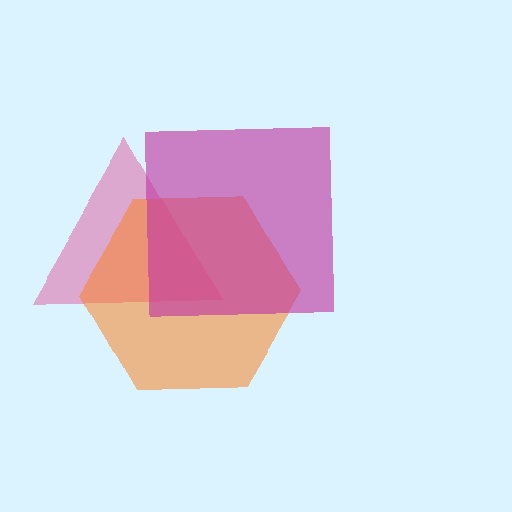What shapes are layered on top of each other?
The layered shapes are: a pink triangle, an orange hexagon, a magenta square.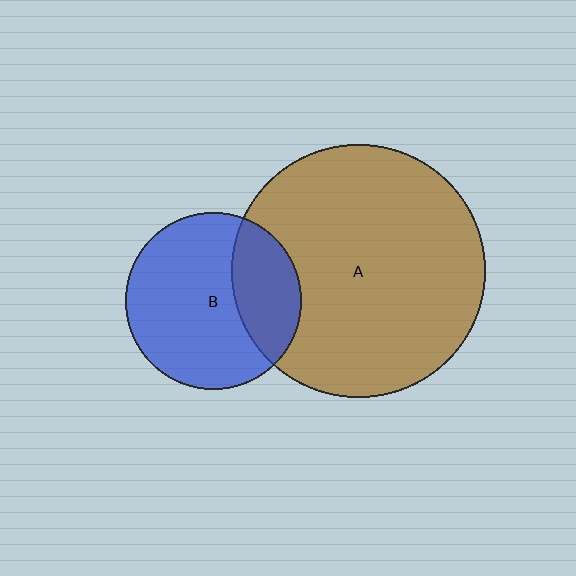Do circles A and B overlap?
Yes.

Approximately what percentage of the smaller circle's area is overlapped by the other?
Approximately 30%.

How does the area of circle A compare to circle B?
Approximately 2.1 times.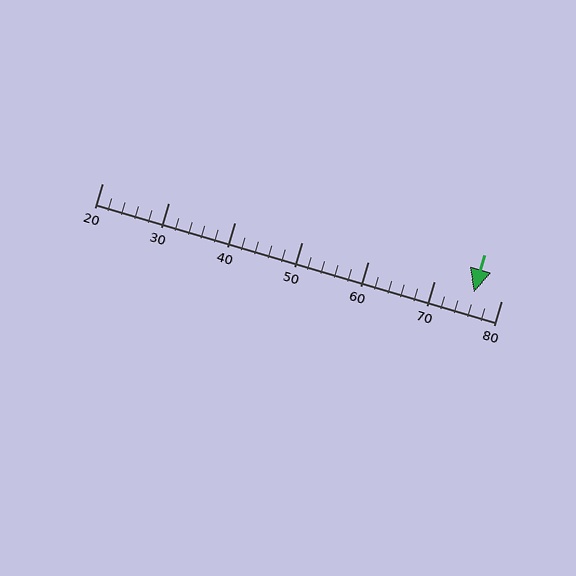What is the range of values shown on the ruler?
The ruler shows values from 20 to 80.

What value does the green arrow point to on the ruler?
The green arrow points to approximately 76.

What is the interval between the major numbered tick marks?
The major tick marks are spaced 10 units apart.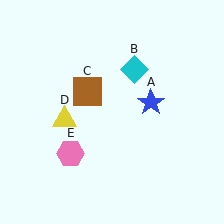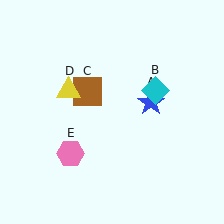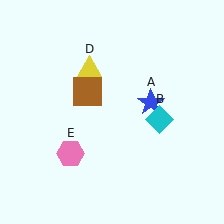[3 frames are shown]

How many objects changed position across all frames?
2 objects changed position: cyan diamond (object B), yellow triangle (object D).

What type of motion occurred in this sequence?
The cyan diamond (object B), yellow triangle (object D) rotated clockwise around the center of the scene.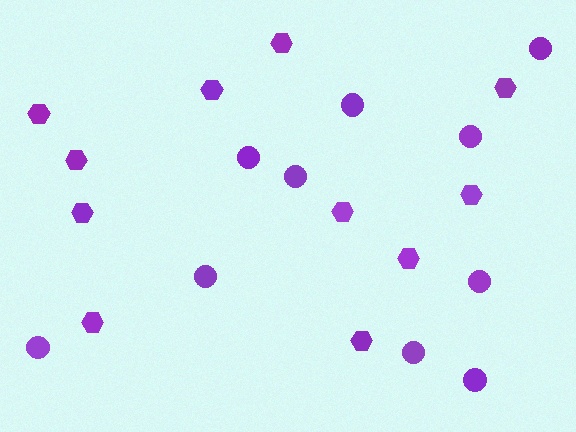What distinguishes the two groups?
There are 2 groups: one group of hexagons (11) and one group of circles (10).